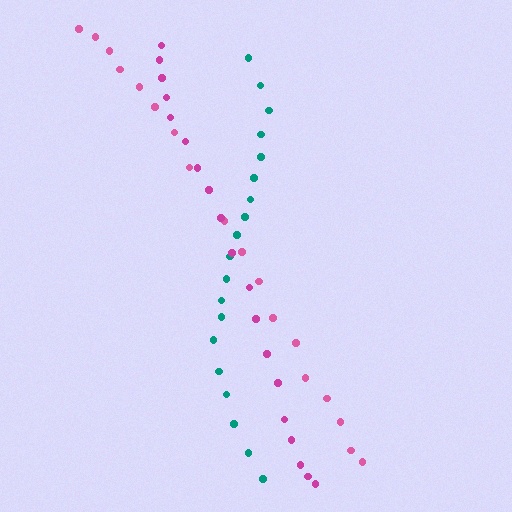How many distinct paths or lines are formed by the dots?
There are 3 distinct paths.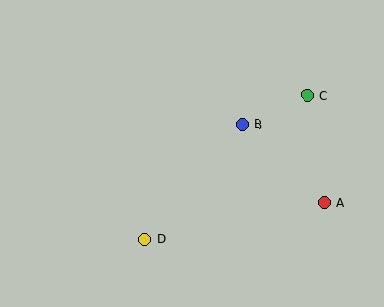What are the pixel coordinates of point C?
Point C is at (308, 95).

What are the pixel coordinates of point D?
Point D is at (145, 239).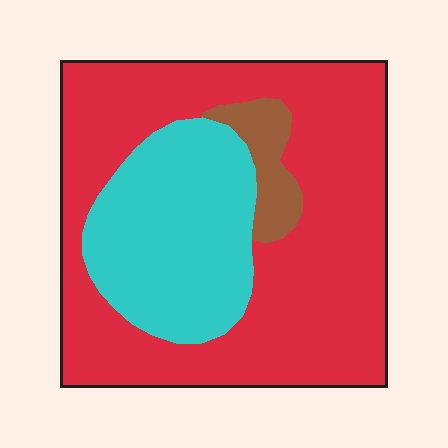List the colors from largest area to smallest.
From largest to smallest: red, cyan, brown.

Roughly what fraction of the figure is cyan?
Cyan takes up between a quarter and a half of the figure.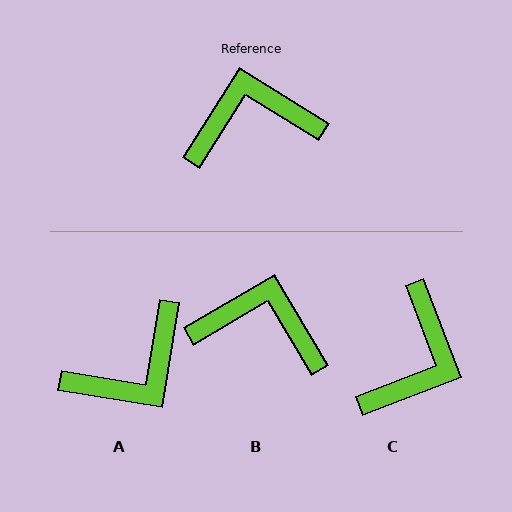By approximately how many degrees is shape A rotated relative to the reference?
Approximately 157 degrees clockwise.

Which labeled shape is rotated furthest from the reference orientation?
A, about 157 degrees away.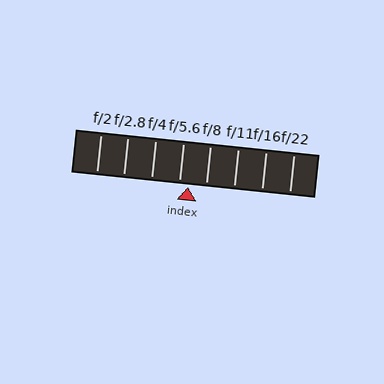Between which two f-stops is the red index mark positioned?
The index mark is between f/5.6 and f/8.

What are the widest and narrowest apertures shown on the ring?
The widest aperture shown is f/2 and the narrowest is f/22.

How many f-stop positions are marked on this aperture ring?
There are 8 f-stop positions marked.